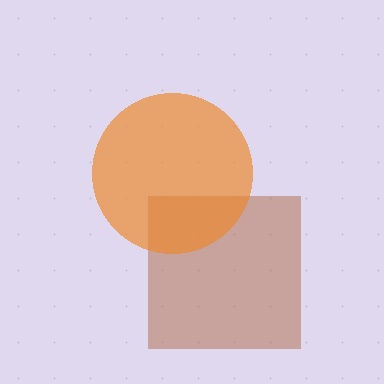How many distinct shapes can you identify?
There are 2 distinct shapes: a brown square, an orange circle.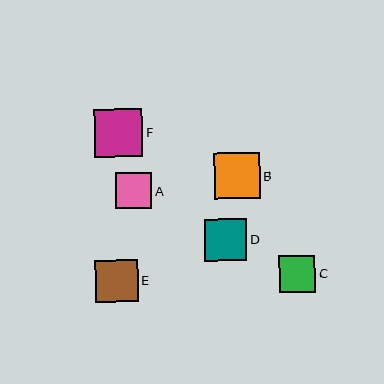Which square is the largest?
Square F is the largest with a size of approximately 49 pixels.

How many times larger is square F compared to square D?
Square F is approximately 1.2 times the size of square D.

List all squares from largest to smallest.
From largest to smallest: F, B, E, D, C, A.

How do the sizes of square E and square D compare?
Square E and square D are approximately the same size.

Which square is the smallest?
Square A is the smallest with a size of approximately 36 pixels.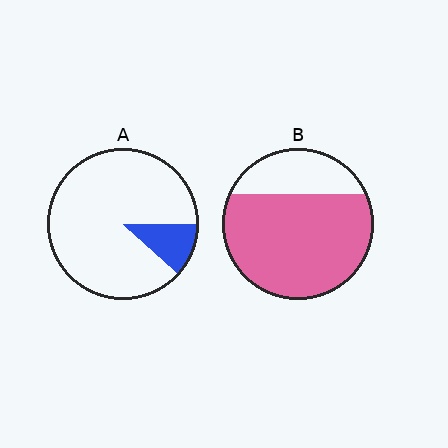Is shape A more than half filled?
No.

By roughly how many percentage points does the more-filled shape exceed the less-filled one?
By roughly 65 percentage points (B over A).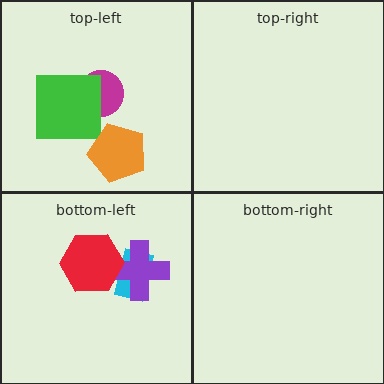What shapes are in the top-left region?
The magenta circle, the green square, the orange pentagon.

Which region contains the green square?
The top-left region.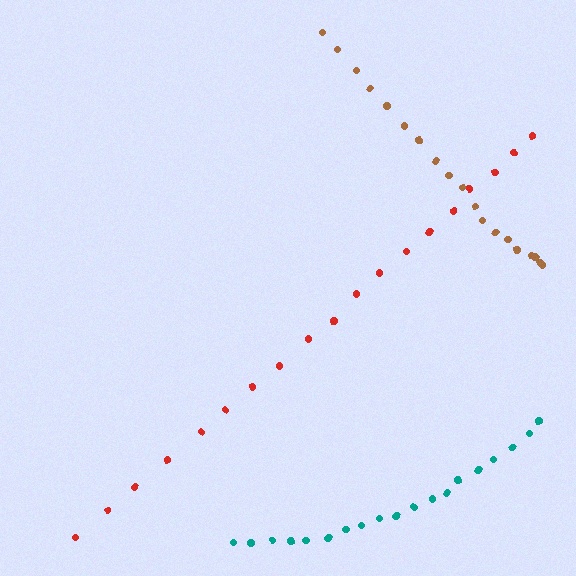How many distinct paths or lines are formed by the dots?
There are 3 distinct paths.